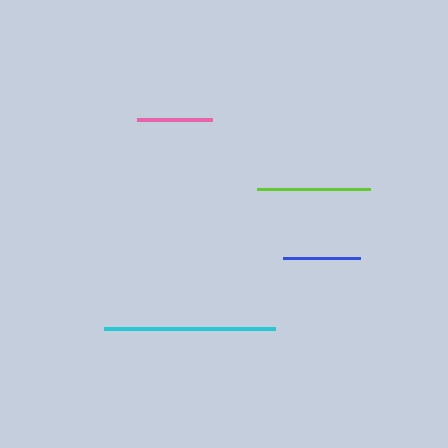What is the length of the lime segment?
The lime segment is approximately 112 pixels long.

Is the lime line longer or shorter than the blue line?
The lime line is longer than the blue line.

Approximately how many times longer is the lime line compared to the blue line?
The lime line is approximately 1.5 times the length of the blue line.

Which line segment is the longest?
The cyan line is the longest at approximately 170 pixels.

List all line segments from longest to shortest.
From longest to shortest: cyan, lime, blue, pink.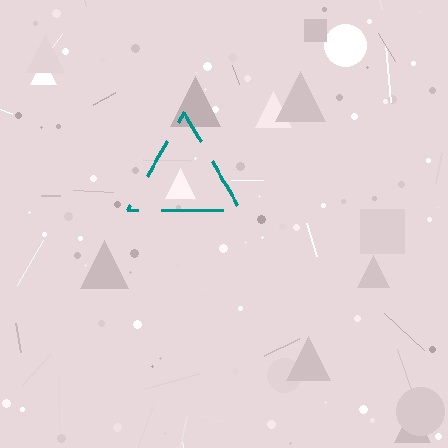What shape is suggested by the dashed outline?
The dashed outline suggests a triangle.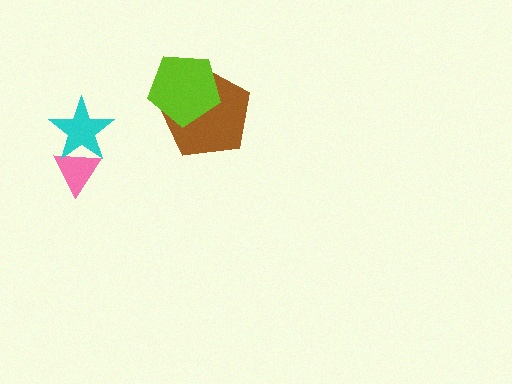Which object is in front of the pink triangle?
The cyan star is in front of the pink triangle.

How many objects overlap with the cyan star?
1 object overlaps with the cyan star.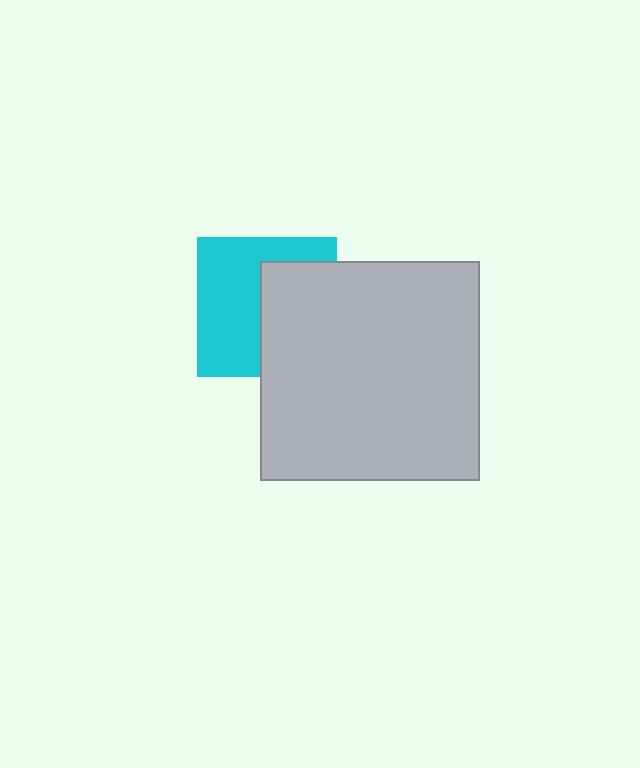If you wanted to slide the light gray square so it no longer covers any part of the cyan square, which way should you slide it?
Slide it right — that is the most direct way to separate the two shapes.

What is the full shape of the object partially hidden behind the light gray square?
The partially hidden object is a cyan square.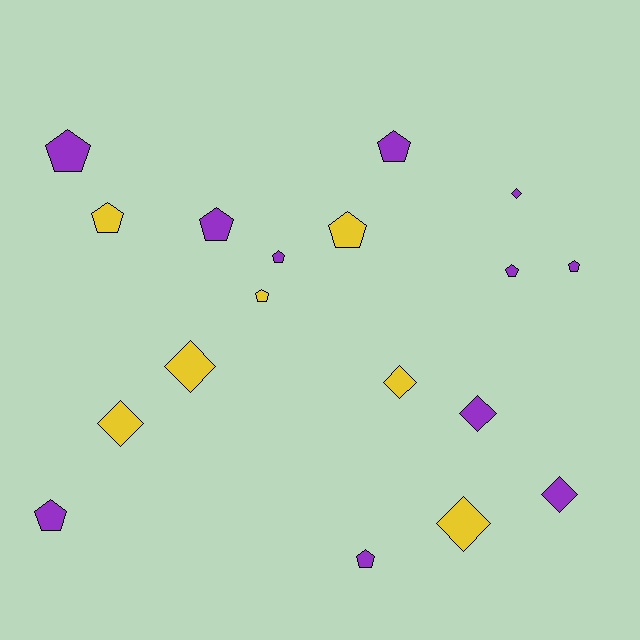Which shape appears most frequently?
Pentagon, with 11 objects.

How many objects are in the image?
There are 18 objects.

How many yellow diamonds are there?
There are 4 yellow diamonds.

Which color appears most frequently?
Purple, with 11 objects.